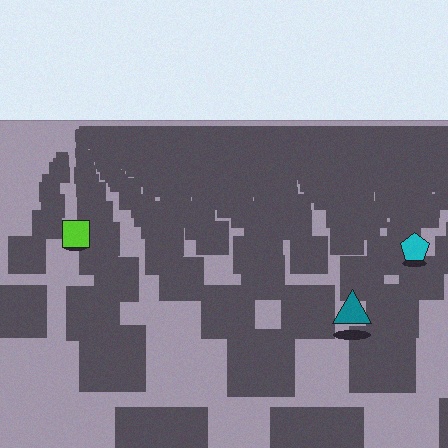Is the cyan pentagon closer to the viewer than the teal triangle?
No. The teal triangle is closer — you can tell from the texture gradient: the ground texture is coarser near it.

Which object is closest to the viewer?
The teal triangle is closest. The texture marks near it are larger and more spread out.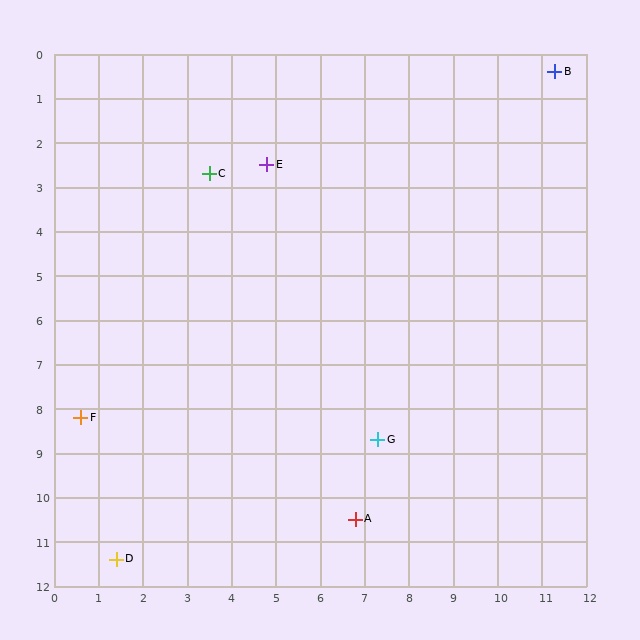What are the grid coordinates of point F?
Point F is at approximately (0.6, 8.2).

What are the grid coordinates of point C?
Point C is at approximately (3.5, 2.7).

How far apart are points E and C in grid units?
Points E and C are about 1.3 grid units apart.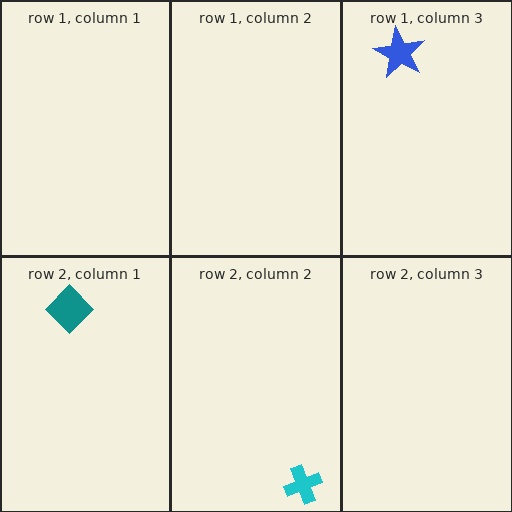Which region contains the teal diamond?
The row 2, column 1 region.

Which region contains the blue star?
The row 1, column 3 region.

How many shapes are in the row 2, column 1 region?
1.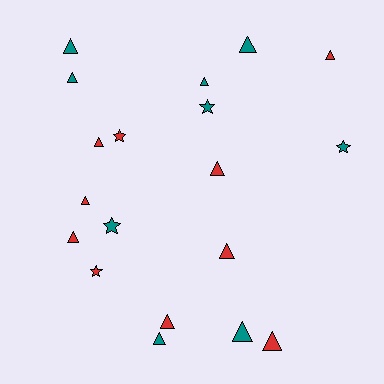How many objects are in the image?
There are 19 objects.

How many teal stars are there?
There are 3 teal stars.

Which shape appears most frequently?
Triangle, with 14 objects.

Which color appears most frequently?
Red, with 10 objects.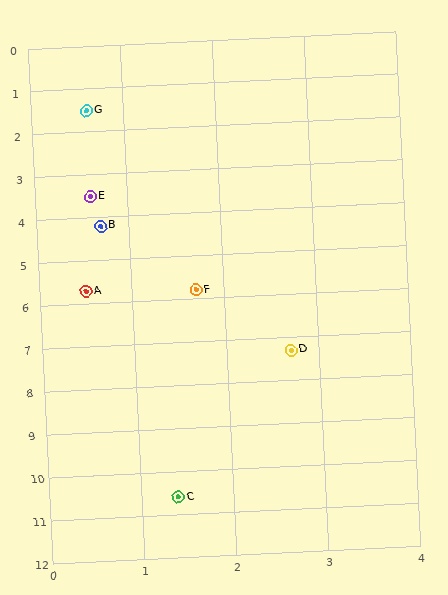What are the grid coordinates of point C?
Point C is at approximately (1.4, 10.6).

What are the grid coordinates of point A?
Point A is at approximately (0.5, 5.7).